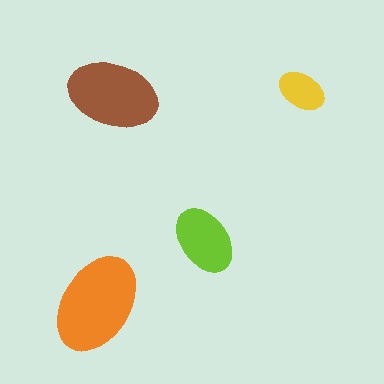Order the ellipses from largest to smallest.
the orange one, the brown one, the lime one, the yellow one.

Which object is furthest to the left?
The orange ellipse is leftmost.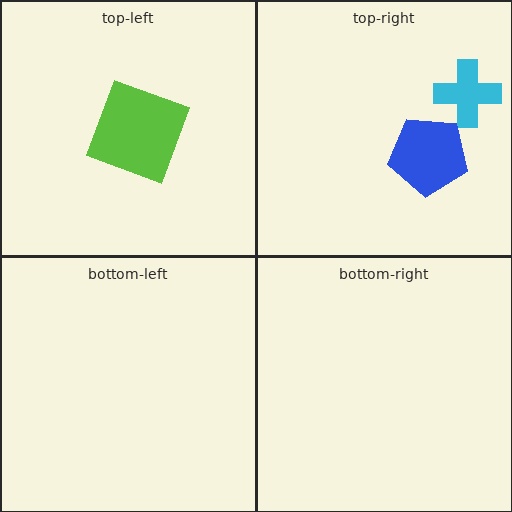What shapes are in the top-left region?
The lime square.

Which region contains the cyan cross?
The top-right region.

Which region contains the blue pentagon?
The top-right region.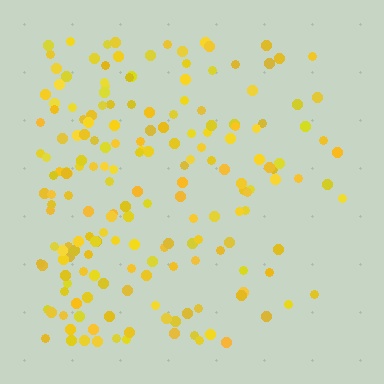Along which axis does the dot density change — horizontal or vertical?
Horizontal.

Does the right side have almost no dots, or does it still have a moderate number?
Still a moderate number, just noticeably fewer than the left.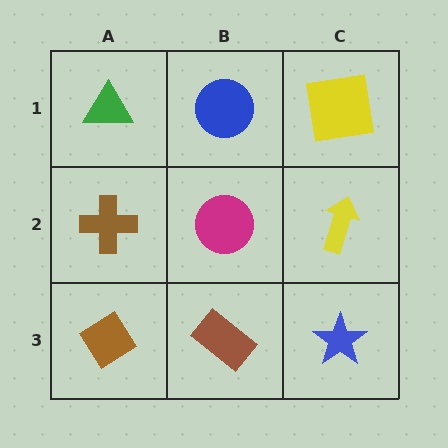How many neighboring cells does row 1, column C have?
2.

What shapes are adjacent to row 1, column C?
A yellow arrow (row 2, column C), a blue circle (row 1, column B).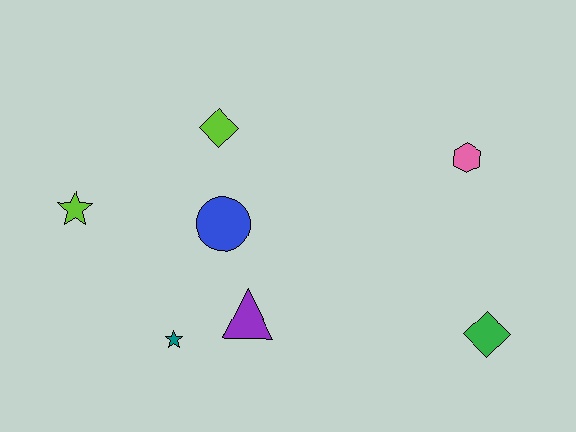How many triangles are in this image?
There is 1 triangle.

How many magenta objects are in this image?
There are no magenta objects.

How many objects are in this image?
There are 7 objects.